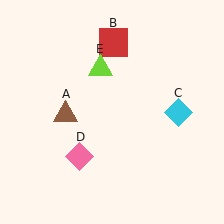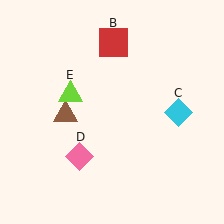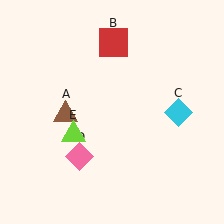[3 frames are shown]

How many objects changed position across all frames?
1 object changed position: lime triangle (object E).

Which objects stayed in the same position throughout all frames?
Brown triangle (object A) and red square (object B) and cyan diamond (object C) and pink diamond (object D) remained stationary.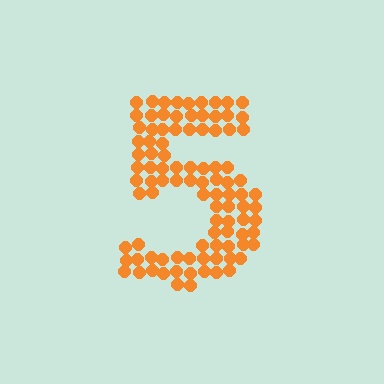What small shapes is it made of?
It is made of small circles.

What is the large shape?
The large shape is the digit 5.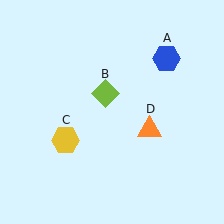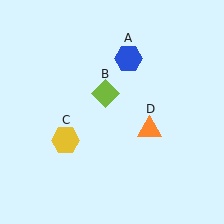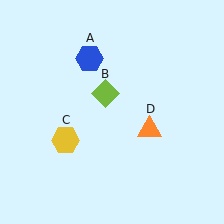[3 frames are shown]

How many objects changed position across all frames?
1 object changed position: blue hexagon (object A).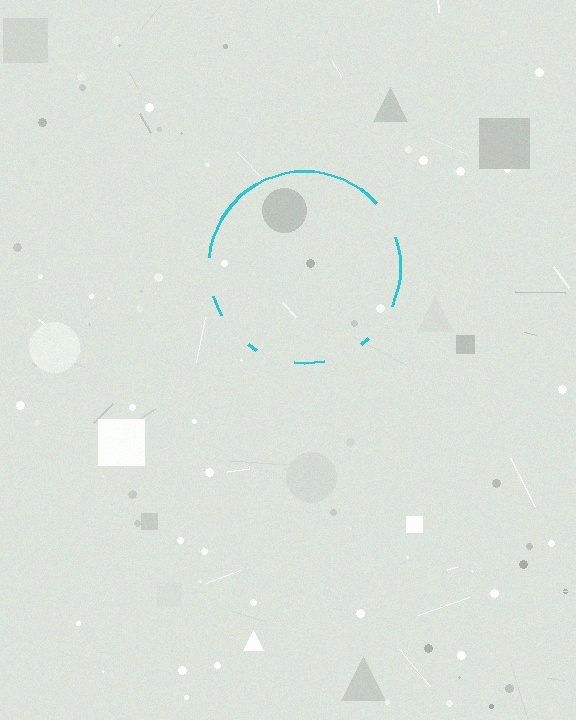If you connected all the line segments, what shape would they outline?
They would outline a circle.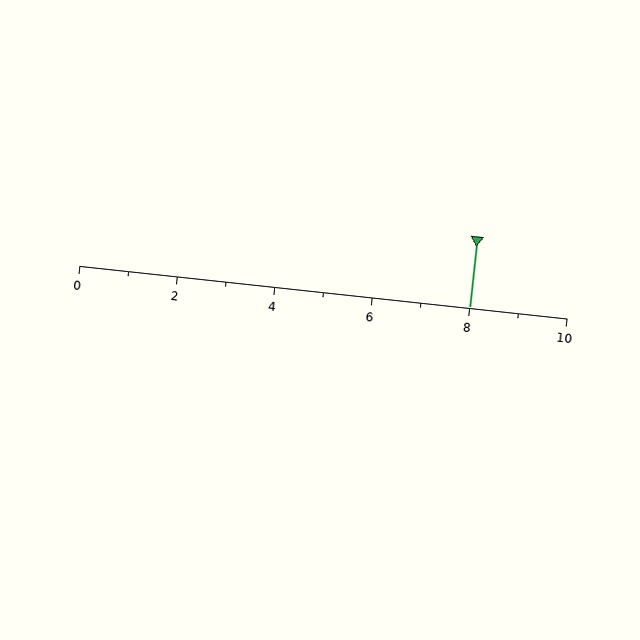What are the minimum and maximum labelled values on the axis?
The axis runs from 0 to 10.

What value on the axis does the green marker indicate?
The marker indicates approximately 8.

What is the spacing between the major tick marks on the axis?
The major ticks are spaced 2 apart.